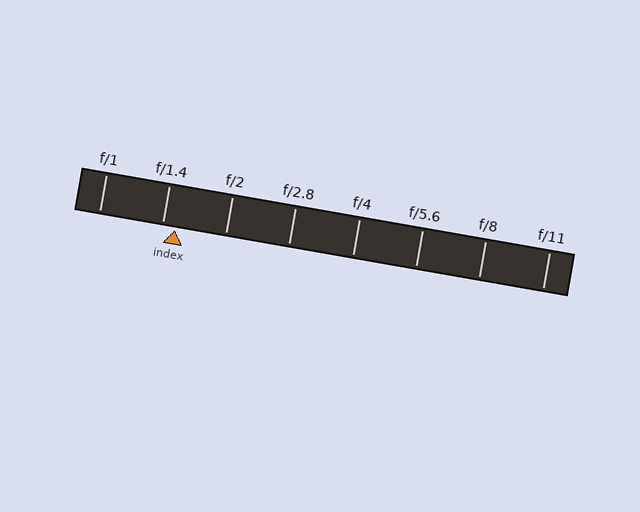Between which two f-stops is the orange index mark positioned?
The index mark is between f/1.4 and f/2.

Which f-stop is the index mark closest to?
The index mark is closest to f/1.4.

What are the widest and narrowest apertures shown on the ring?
The widest aperture shown is f/1 and the narrowest is f/11.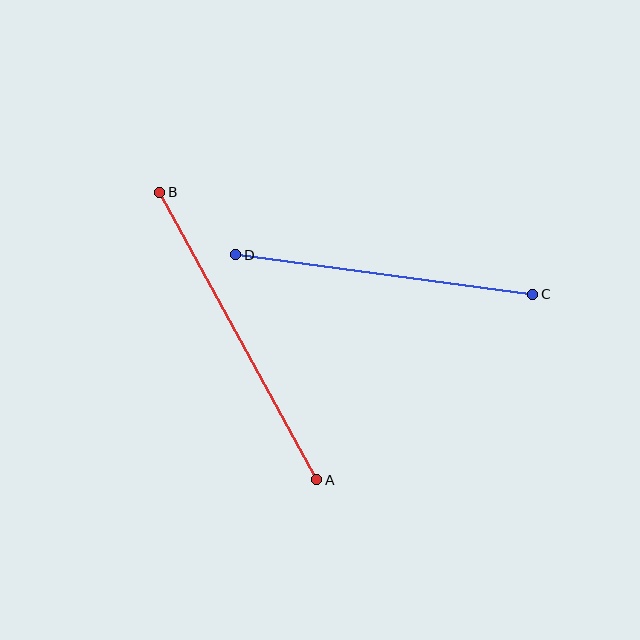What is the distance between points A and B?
The distance is approximately 328 pixels.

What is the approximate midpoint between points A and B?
The midpoint is at approximately (238, 336) pixels.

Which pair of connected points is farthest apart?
Points A and B are farthest apart.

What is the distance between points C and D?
The distance is approximately 300 pixels.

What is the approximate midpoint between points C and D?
The midpoint is at approximately (384, 274) pixels.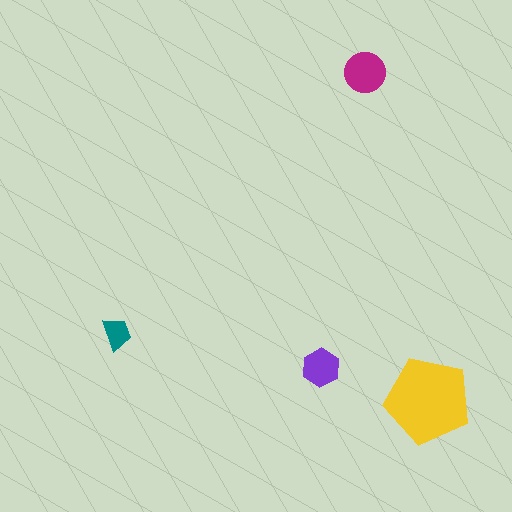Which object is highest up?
The magenta circle is topmost.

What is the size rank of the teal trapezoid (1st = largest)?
4th.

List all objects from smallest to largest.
The teal trapezoid, the purple hexagon, the magenta circle, the yellow pentagon.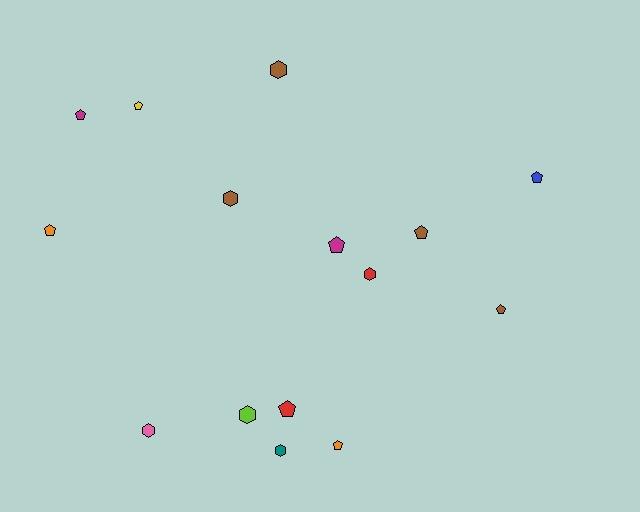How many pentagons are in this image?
There are 9 pentagons.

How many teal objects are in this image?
There is 1 teal object.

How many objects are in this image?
There are 15 objects.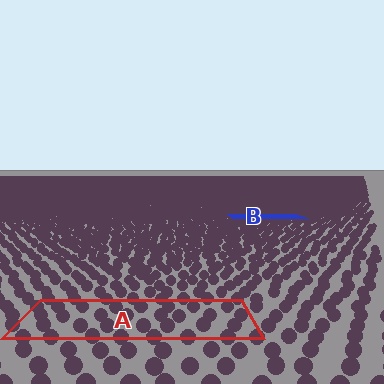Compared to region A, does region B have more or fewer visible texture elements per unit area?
Region B has more texture elements per unit area — they are packed more densely because it is farther away.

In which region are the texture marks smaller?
The texture marks are smaller in region B, because it is farther away.